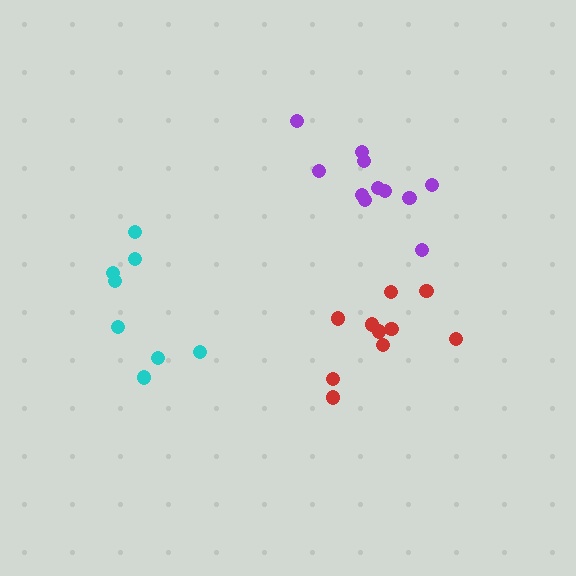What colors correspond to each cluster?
The clusters are colored: purple, cyan, red.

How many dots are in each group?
Group 1: 11 dots, Group 2: 8 dots, Group 3: 10 dots (29 total).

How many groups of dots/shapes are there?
There are 3 groups.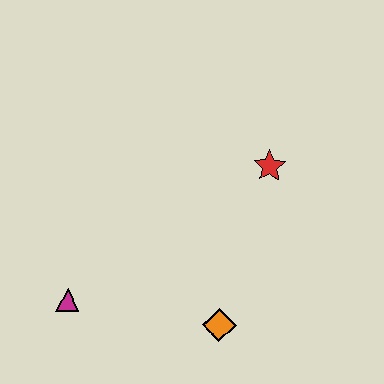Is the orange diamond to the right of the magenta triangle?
Yes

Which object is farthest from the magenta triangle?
The red star is farthest from the magenta triangle.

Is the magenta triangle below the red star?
Yes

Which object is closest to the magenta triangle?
The orange diamond is closest to the magenta triangle.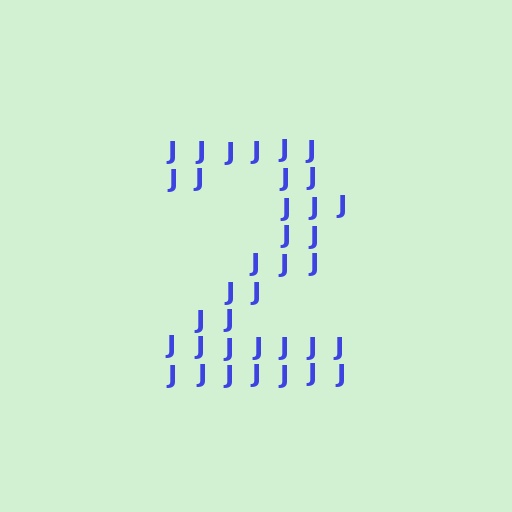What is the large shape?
The large shape is the digit 2.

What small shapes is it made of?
It is made of small letter J's.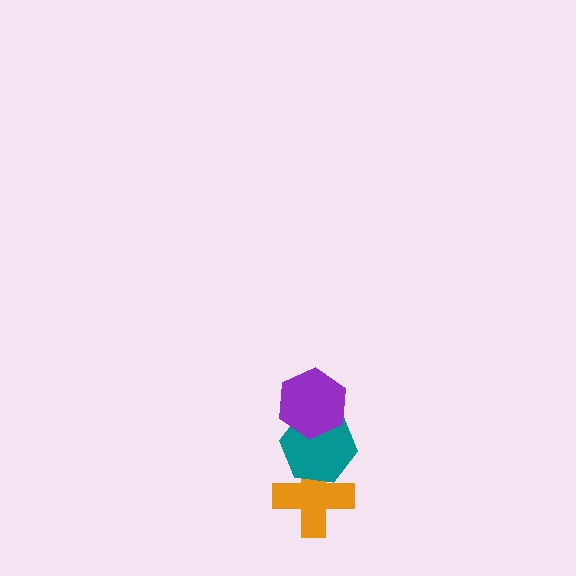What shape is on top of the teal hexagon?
The purple hexagon is on top of the teal hexagon.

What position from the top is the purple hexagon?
The purple hexagon is 1st from the top.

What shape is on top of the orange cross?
The teal hexagon is on top of the orange cross.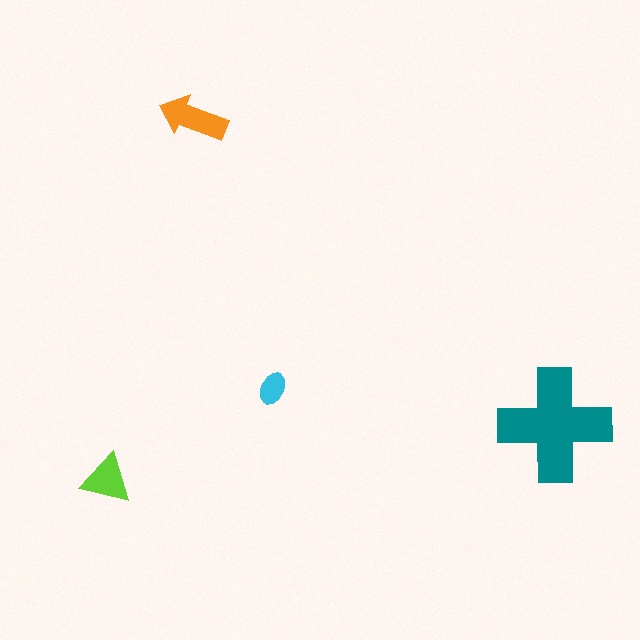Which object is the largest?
The teal cross.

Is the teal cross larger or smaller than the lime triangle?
Larger.